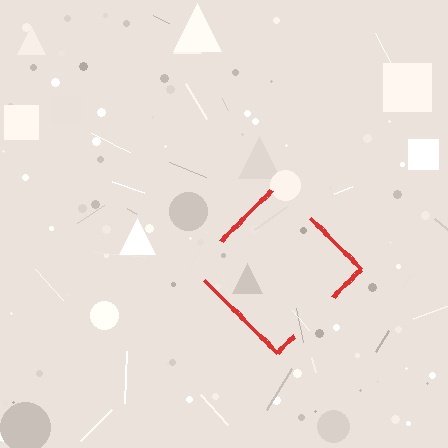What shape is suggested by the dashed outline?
The dashed outline suggests a diamond.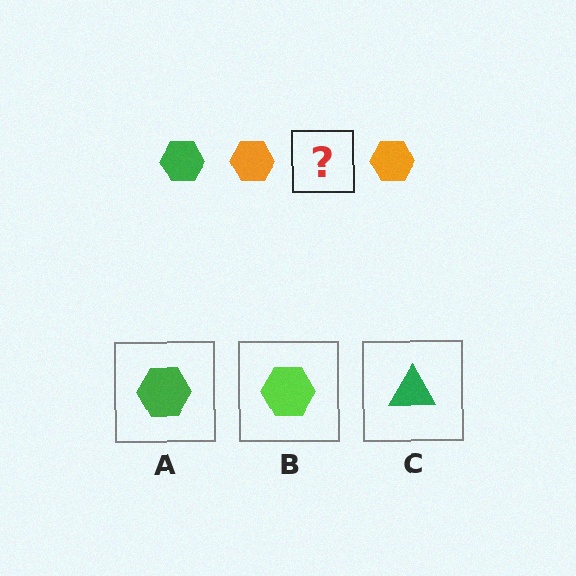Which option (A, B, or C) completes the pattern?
A.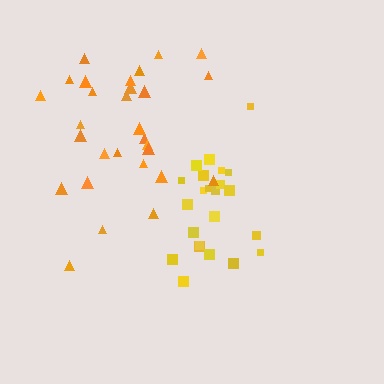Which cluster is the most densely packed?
Yellow.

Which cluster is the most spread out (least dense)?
Orange.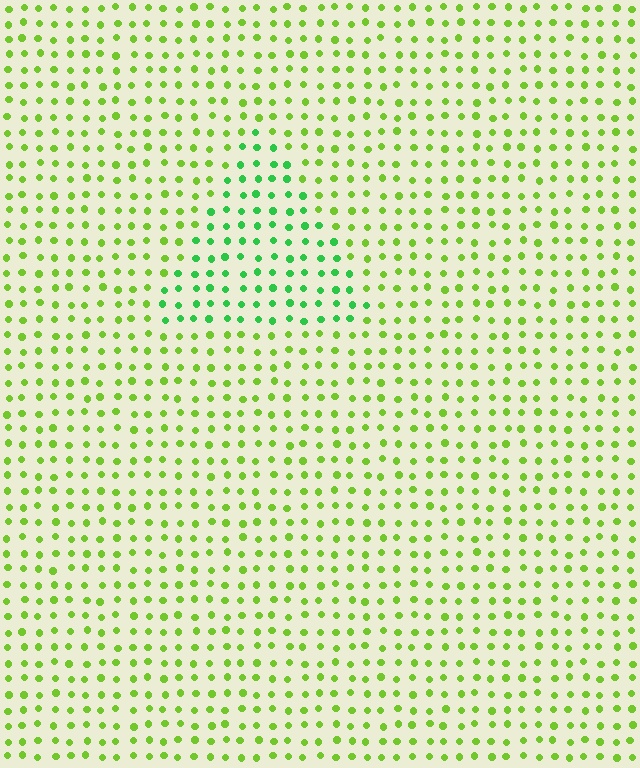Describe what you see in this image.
The image is filled with small lime elements in a uniform arrangement. A triangle-shaped region is visible where the elements are tinted to a slightly different hue, forming a subtle color boundary.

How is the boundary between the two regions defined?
The boundary is defined purely by a slight shift in hue (about 37 degrees). Spacing, size, and orientation are identical on both sides.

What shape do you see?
I see a triangle.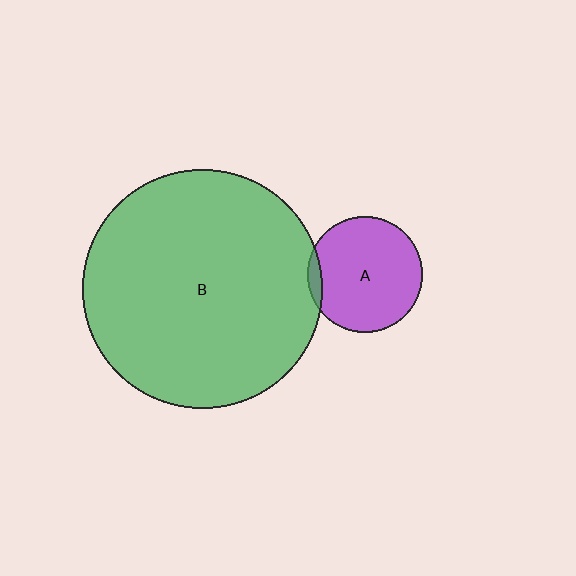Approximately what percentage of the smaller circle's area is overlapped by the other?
Approximately 5%.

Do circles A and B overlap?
Yes.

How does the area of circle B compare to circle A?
Approximately 4.3 times.